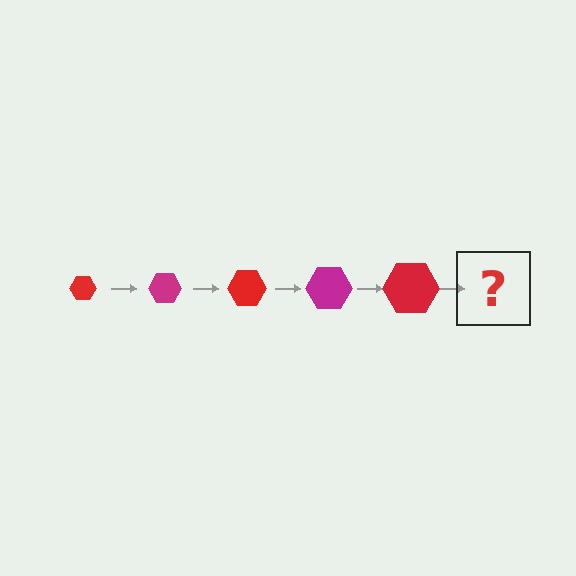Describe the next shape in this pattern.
It should be a magenta hexagon, larger than the previous one.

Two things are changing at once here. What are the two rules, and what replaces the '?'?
The two rules are that the hexagon grows larger each step and the color cycles through red and magenta. The '?' should be a magenta hexagon, larger than the previous one.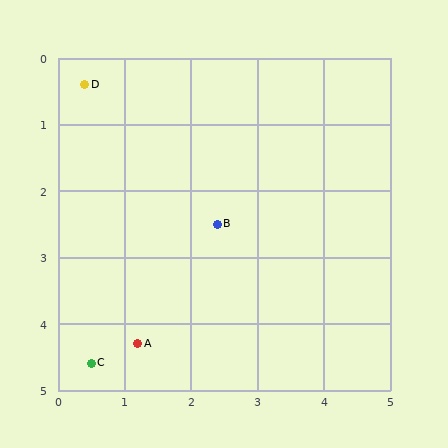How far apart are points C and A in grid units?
Points C and A are about 0.8 grid units apart.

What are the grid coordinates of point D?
Point D is at approximately (0.4, 0.4).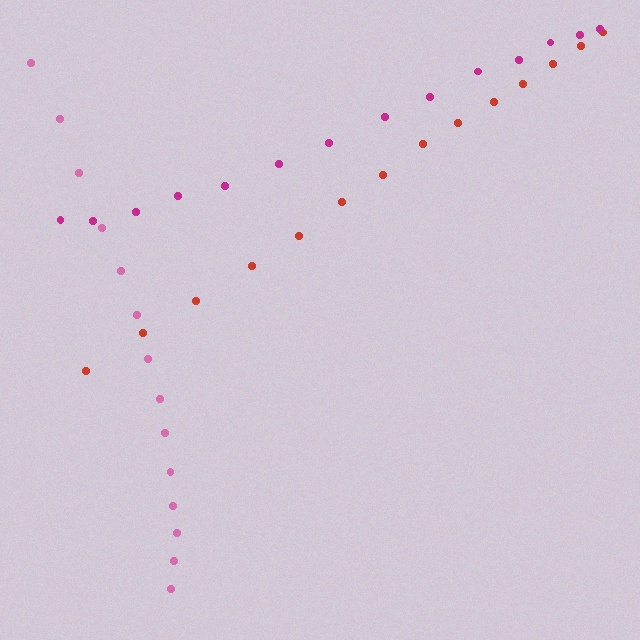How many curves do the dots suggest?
There are 3 distinct paths.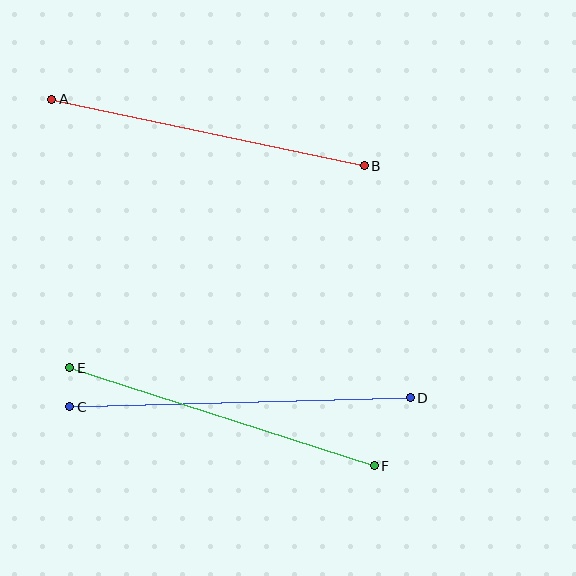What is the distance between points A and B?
The distance is approximately 319 pixels.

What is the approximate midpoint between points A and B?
The midpoint is at approximately (208, 132) pixels.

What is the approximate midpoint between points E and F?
The midpoint is at approximately (222, 417) pixels.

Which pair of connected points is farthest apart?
Points C and D are farthest apart.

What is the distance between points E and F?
The distance is approximately 320 pixels.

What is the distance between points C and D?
The distance is approximately 341 pixels.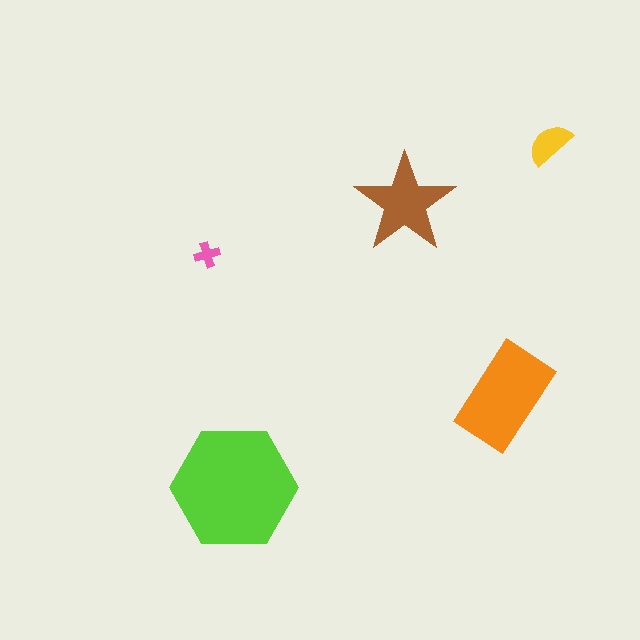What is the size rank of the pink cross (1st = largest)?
5th.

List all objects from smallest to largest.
The pink cross, the yellow semicircle, the brown star, the orange rectangle, the lime hexagon.